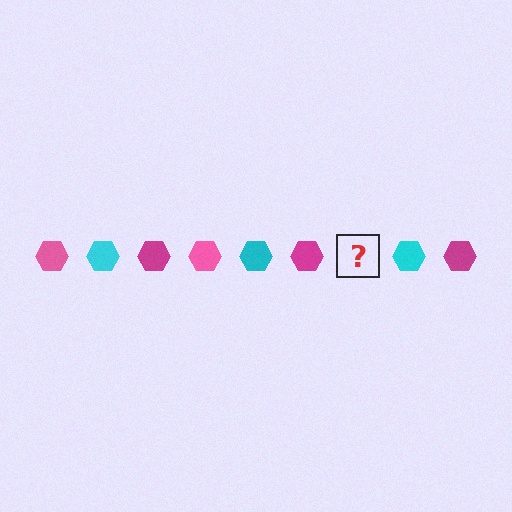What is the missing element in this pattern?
The missing element is a pink hexagon.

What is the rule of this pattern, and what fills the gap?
The rule is that the pattern cycles through pink, cyan, magenta hexagons. The gap should be filled with a pink hexagon.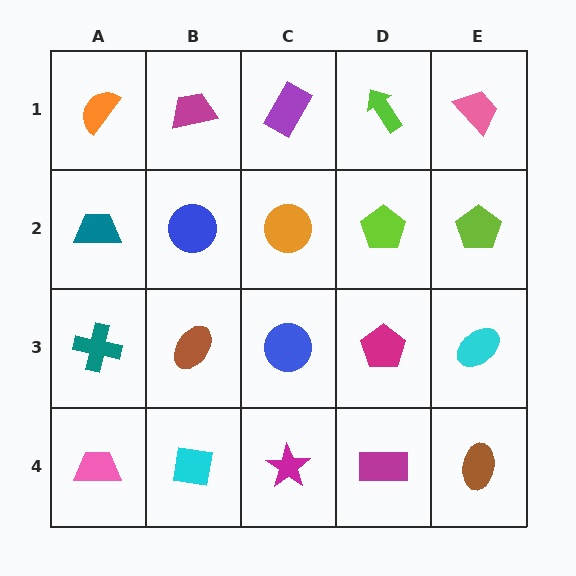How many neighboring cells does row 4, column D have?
3.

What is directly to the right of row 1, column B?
A purple rectangle.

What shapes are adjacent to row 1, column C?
An orange circle (row 2, column C), a magenta trapezoid (row 1, column B), a lime arrow (row 1, column D).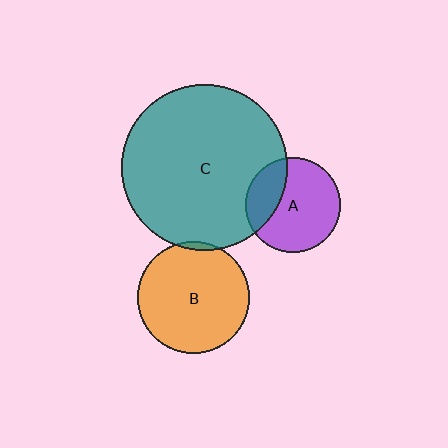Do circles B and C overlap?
Yes.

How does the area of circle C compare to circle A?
Approximately 3.1 times.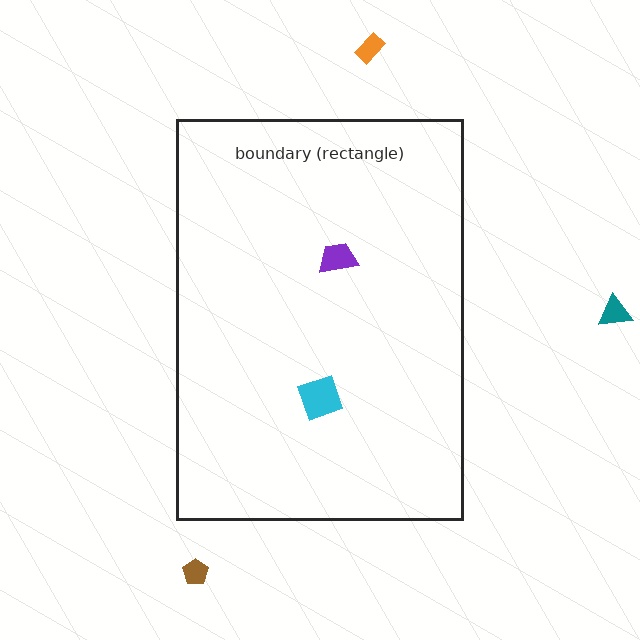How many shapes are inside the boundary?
2 inside, 3 outside.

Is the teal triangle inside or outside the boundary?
Outside.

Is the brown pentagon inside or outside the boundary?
Outside.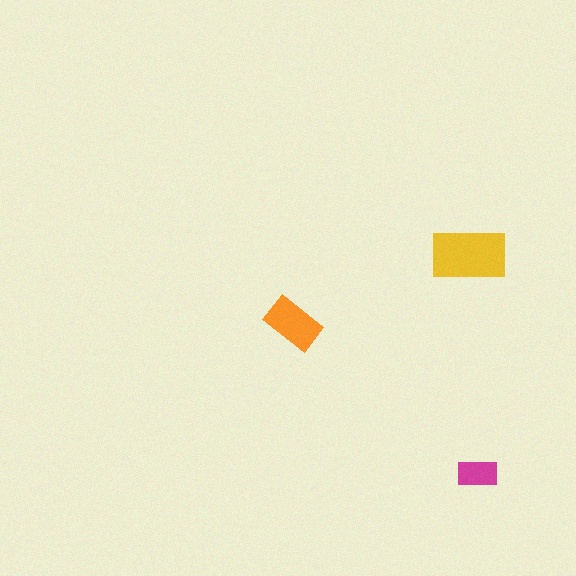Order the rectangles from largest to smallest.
the yellow one, the orange one, the magenta one.